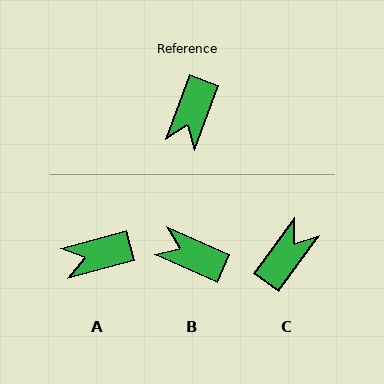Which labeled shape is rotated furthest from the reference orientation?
C, about 165 degrees away.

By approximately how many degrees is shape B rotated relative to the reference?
Approximately 93 degrees clockwise.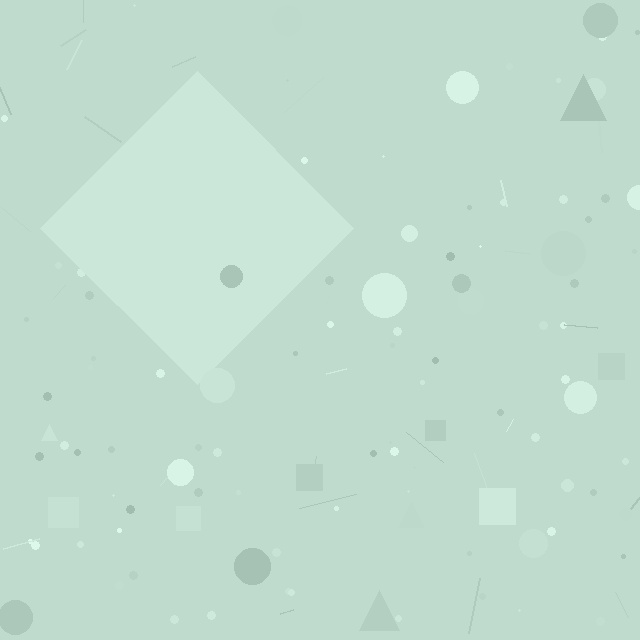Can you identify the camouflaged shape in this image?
The camouflaged shape is a diamond.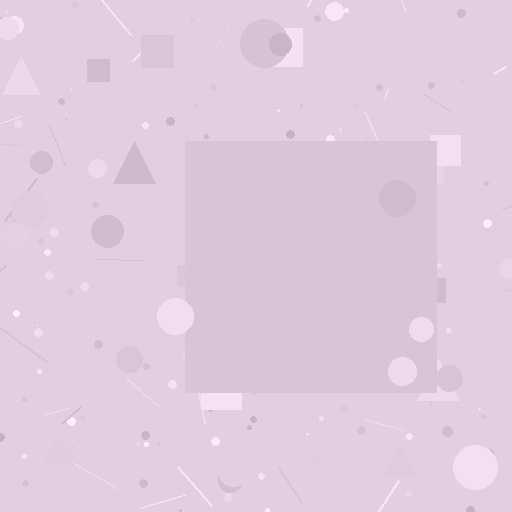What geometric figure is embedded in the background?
A square is embedded in the background.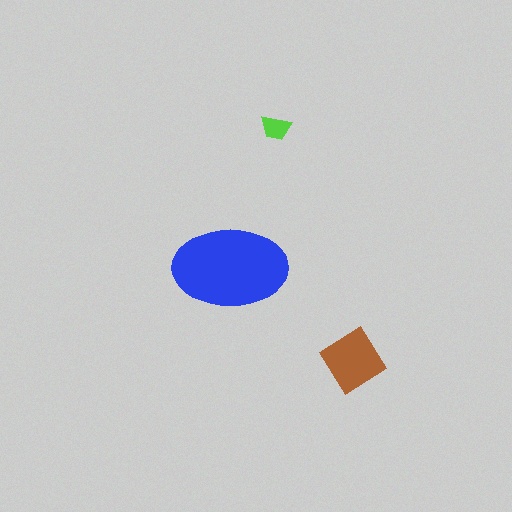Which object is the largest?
The blue ellipse.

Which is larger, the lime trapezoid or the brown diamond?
The brown diamond.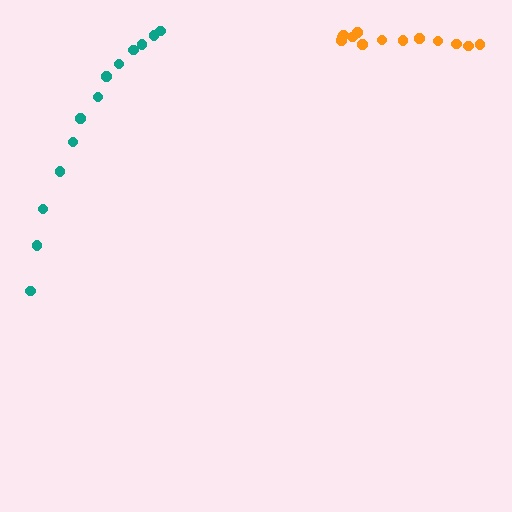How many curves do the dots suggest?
There are 2 distinct paths.